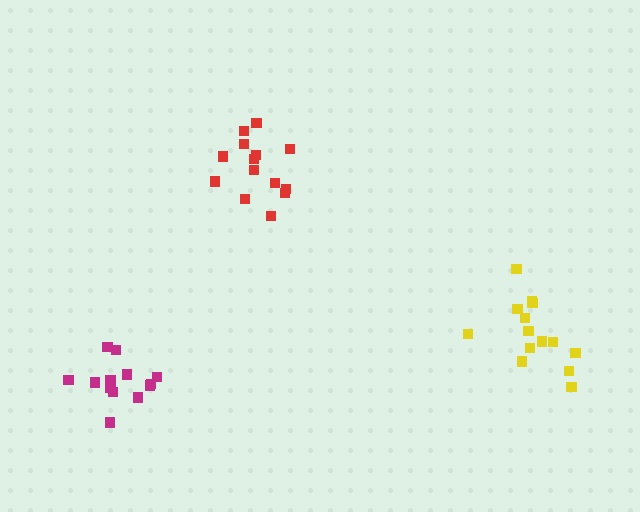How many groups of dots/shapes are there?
There are 3 groups.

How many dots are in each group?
Group 1: 14 dots, Group 2: 14 dots, Group 3: 13 dots (41 total).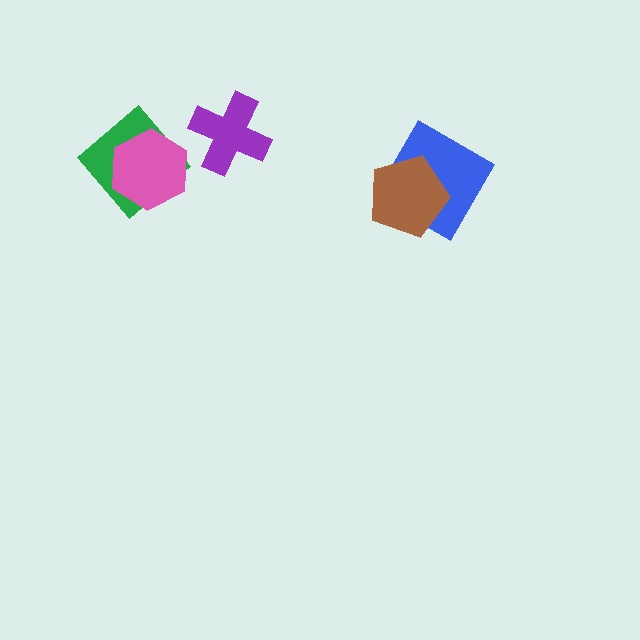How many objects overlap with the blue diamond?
1 object overlaps with the blue diamond.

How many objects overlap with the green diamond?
1 object overlaps with the green diamond.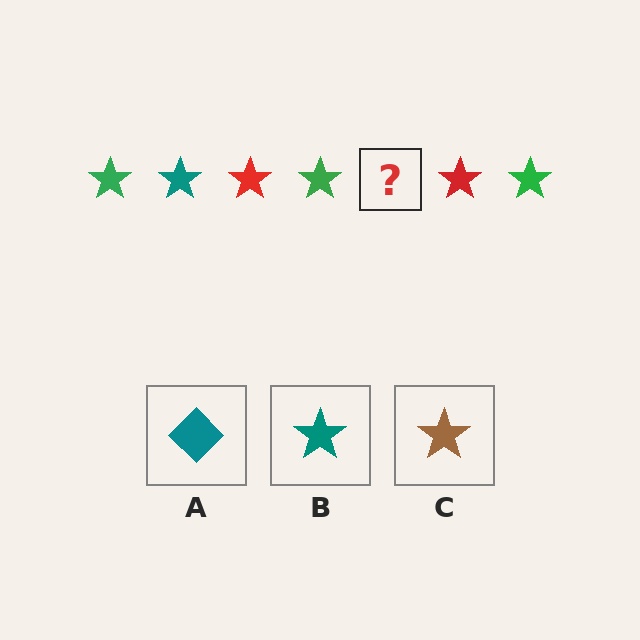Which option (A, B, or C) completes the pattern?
B.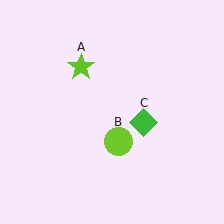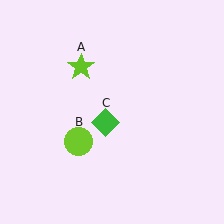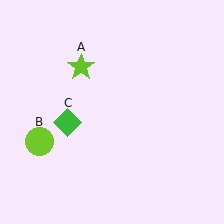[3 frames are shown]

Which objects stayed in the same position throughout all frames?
Lime star (object A) remained stationary.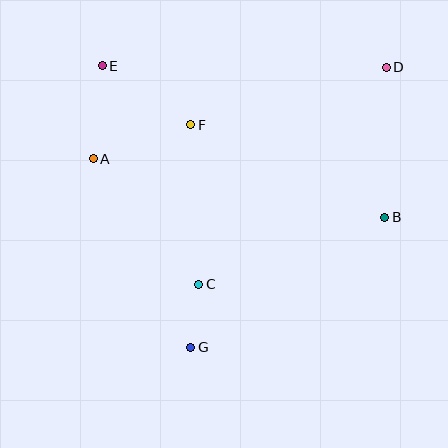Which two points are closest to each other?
Points C and G are closest to each other.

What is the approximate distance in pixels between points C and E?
The distance between C and E is approximately 239 pixels.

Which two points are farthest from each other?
Points D and G are farthest from each other.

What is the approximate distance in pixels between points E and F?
The distance between E and F is approximately 106 pixels.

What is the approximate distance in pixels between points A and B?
The distance between A and B is approximately 297 pixels.